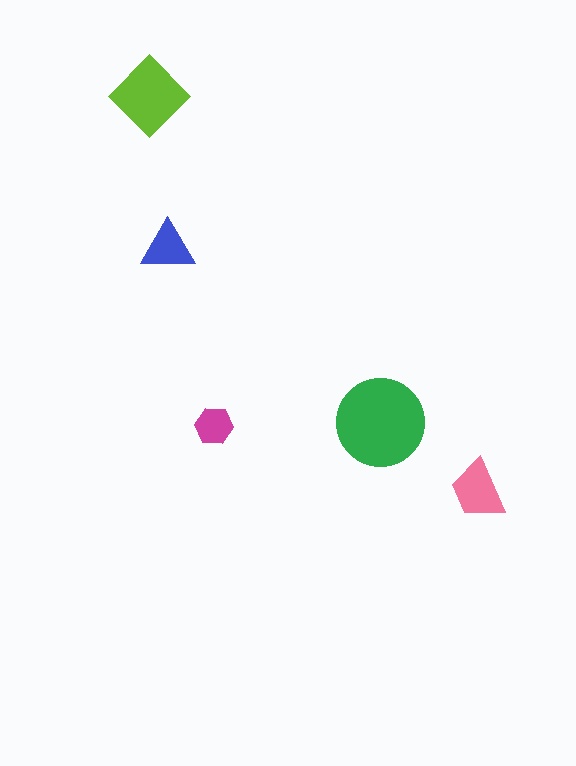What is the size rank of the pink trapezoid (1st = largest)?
3rd.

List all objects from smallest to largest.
The magenta hexagon, the blue triangle, the pink trapezoid, the lime diamond, the green circle.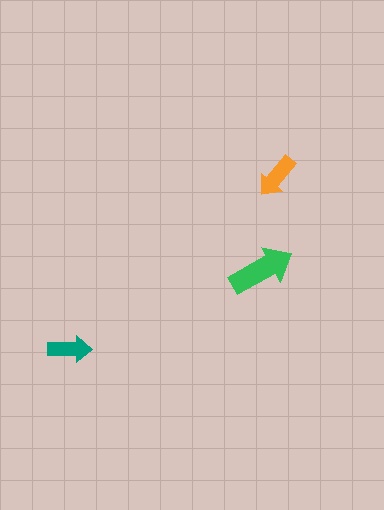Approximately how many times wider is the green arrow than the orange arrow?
About 1.5 times wider.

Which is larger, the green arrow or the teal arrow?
The green one.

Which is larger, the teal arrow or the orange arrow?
The orange one.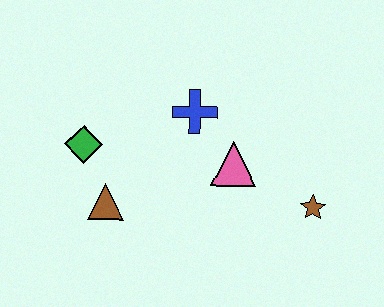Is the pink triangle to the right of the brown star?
No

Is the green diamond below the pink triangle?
No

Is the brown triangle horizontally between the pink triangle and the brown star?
No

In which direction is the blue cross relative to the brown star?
The blue cross is to the left of the brown star.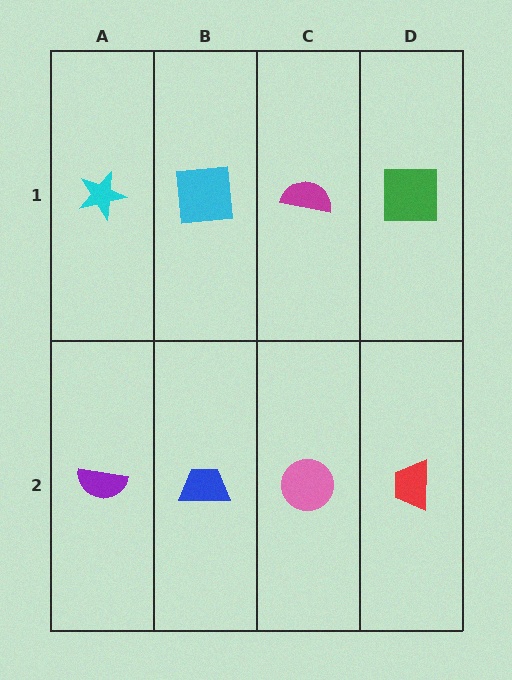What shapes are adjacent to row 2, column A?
A cyan star (row 1, column A), a blue trapezoid (row 2, column B).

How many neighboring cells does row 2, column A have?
2.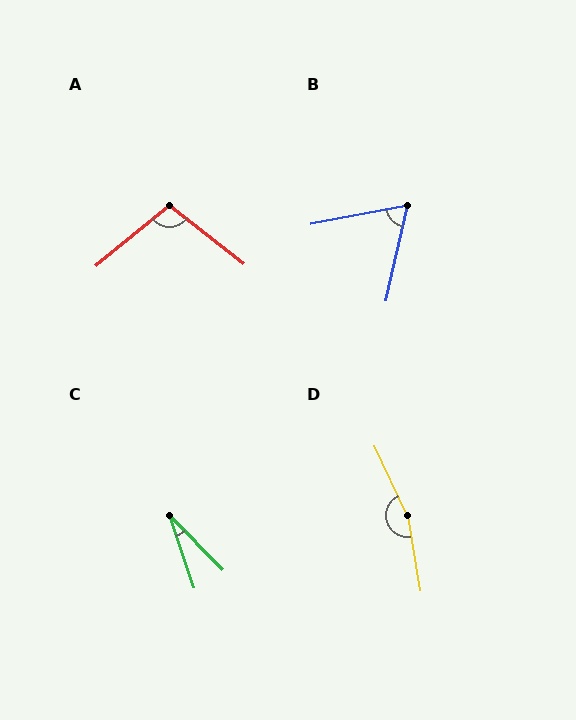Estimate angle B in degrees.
Approximately 66 degrees.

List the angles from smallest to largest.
C (27°), B (66°), A (103°), D (165°).